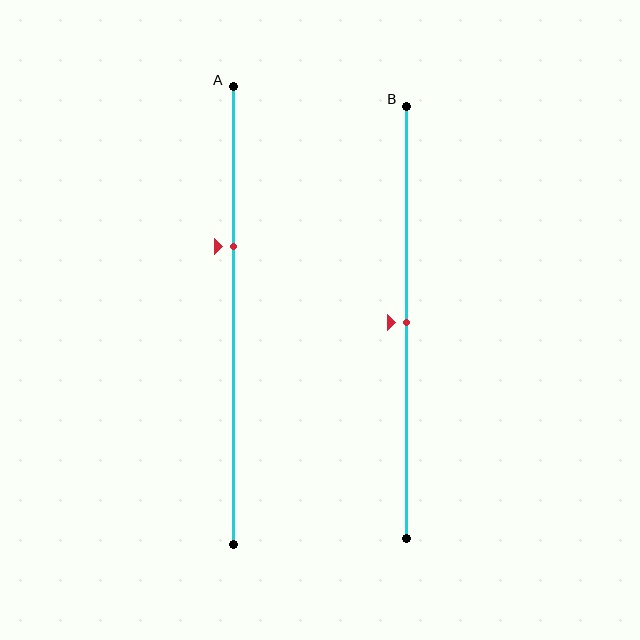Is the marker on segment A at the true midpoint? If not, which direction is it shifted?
No, the marker on segment A is shifted upward by about 15% of the segment length.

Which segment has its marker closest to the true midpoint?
Segment B has its marker closest to the true midpoint.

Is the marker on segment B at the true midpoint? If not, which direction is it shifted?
Yes, the marker on segment B is at the true midpoint.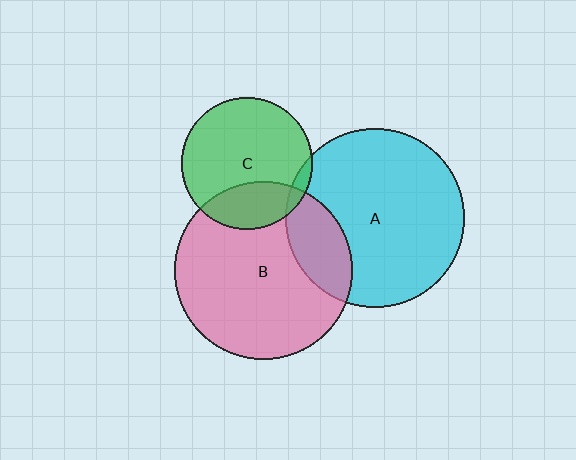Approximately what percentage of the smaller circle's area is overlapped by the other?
Approximately 25%.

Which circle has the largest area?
Circle A (cyan).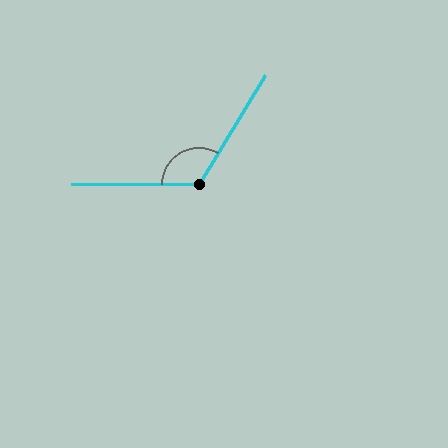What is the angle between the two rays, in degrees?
Approximately 121 degrees.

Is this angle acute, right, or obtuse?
It is obtuse.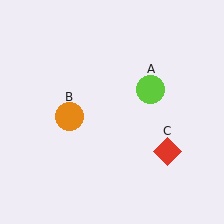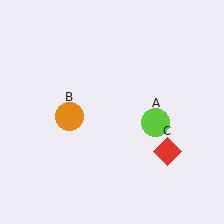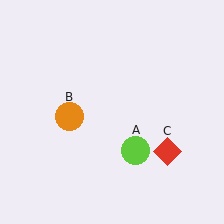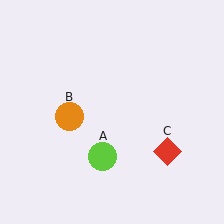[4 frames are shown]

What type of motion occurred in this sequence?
The lime circle (object A) rotated clockwise around the center of the scene.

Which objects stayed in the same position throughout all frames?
Orange circle (object B) and red diamond (object C) remained stationary.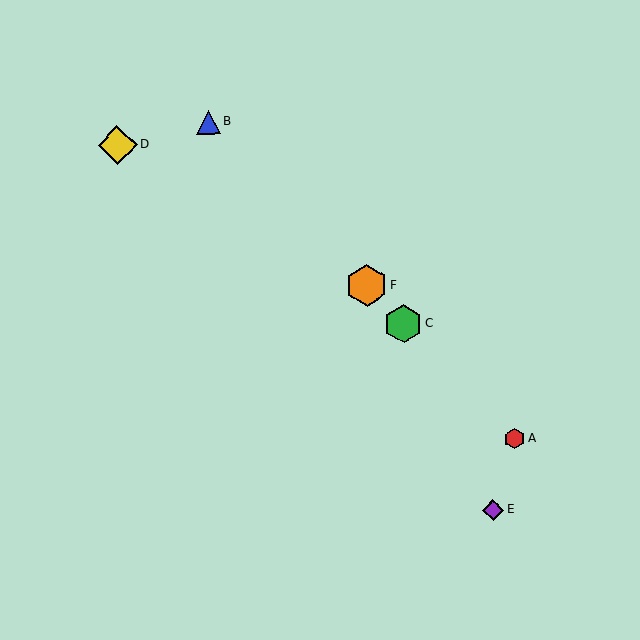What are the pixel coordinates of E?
Object E is at (493, 510).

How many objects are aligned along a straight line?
4 objects (A, B, C, F) are aligned along a straight line.